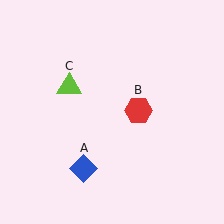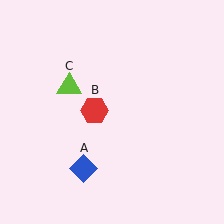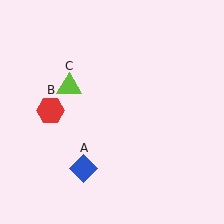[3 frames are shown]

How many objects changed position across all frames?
1 object changed position: red hexagon (object B).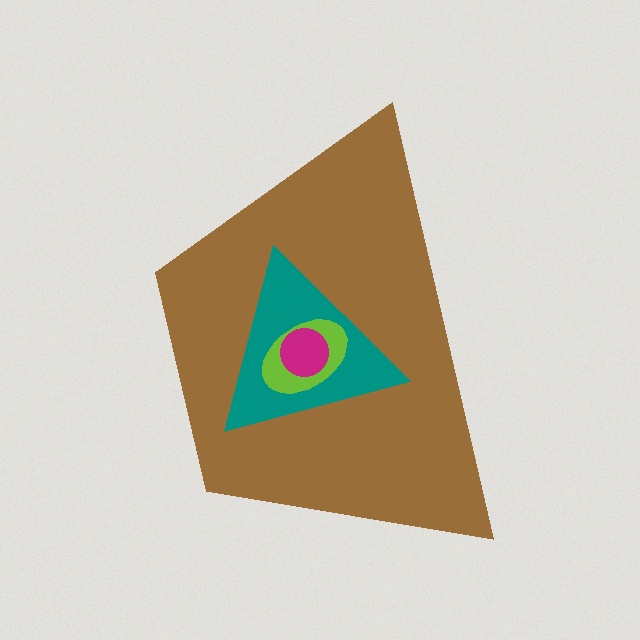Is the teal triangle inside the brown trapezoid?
Yes.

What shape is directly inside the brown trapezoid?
The teal triangle.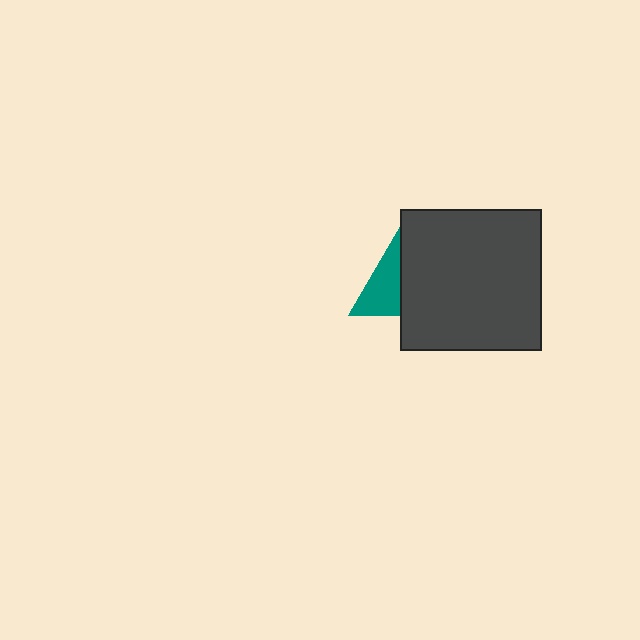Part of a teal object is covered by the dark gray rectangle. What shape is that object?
It is a triangle.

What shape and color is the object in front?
The object in front is a dark gray rectangle.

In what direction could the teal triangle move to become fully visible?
The teal triangle could move left. That would shift it out from behind the dark gray rectangle entirely.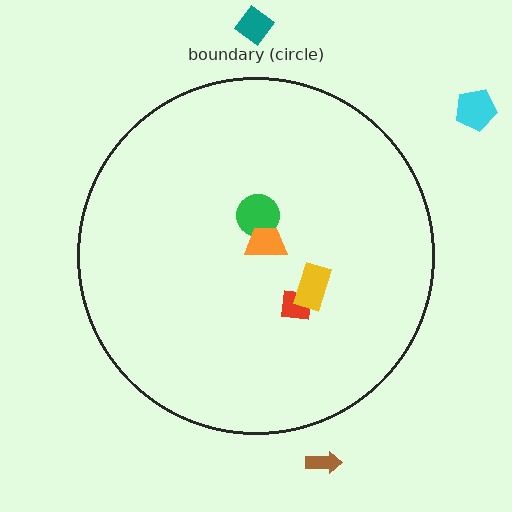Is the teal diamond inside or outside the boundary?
Outside.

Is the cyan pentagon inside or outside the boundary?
Outside.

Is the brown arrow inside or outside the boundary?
Outside.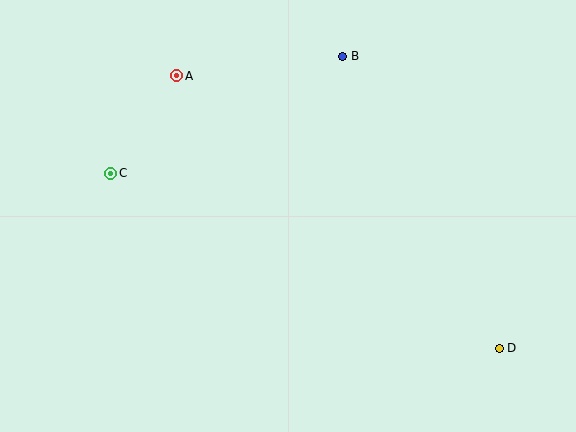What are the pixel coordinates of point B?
Point B is at (343, 56).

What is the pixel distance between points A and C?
The distance between A and C is 118 pixels.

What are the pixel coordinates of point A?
Point A is at (177, 76).